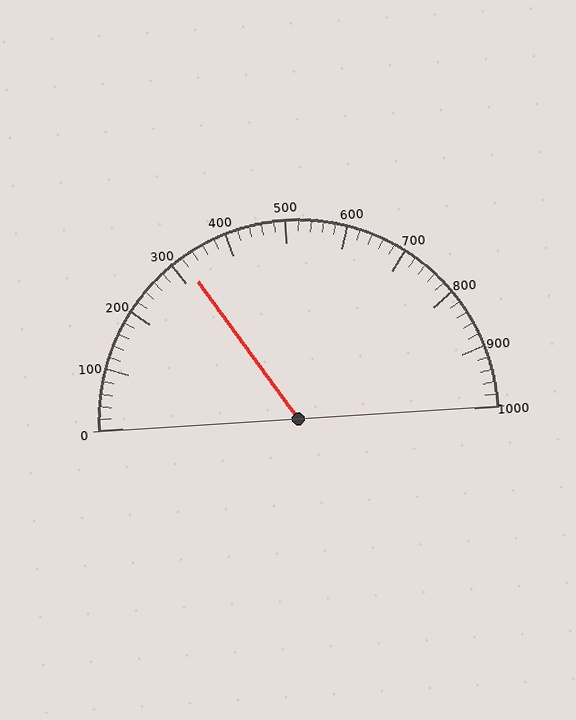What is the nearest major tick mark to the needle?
The nearest major tick mark is 300.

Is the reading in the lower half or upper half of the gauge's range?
The reading is in the lower half of the range (0 to 1000).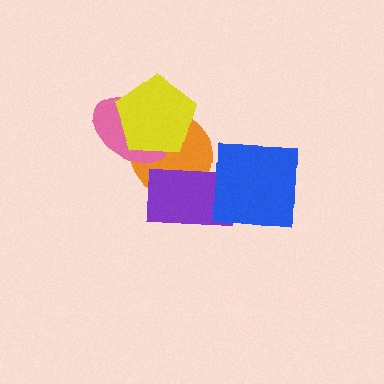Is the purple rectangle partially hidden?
Yes, it is partially covered by another shape.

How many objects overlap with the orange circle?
3 objects overlap with the orange circle.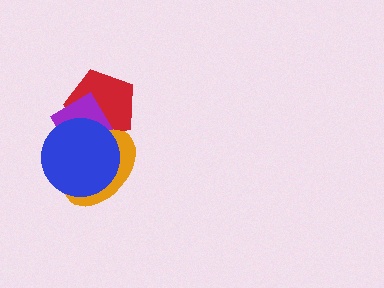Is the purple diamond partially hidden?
Yes, it is partially covered by another shape.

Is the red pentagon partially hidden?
Yes, it is partially covered by another shape.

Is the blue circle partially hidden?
No, no other shape covers it.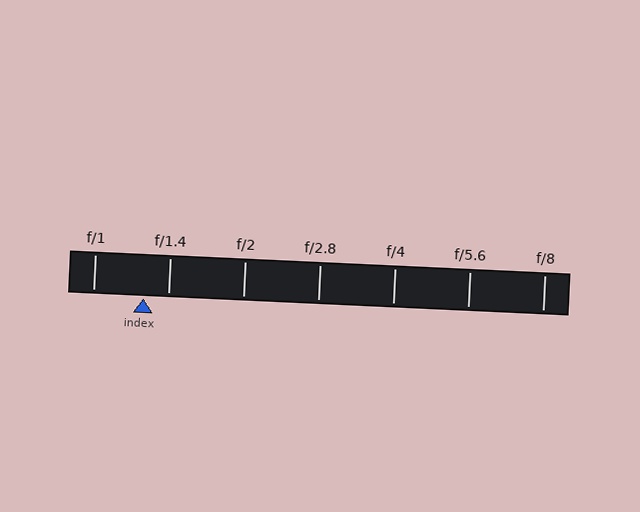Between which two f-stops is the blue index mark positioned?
The index mark is between f/1 and f/1.4.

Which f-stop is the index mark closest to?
The index mark is closest to f/1.4.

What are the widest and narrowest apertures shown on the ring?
The widest aperture shown is f/1 and the narrowest is f/8.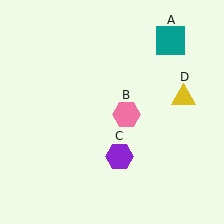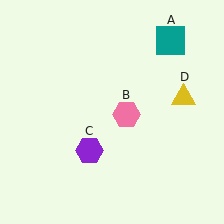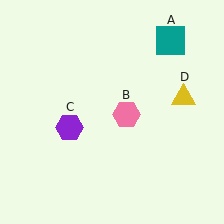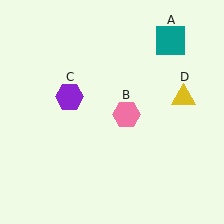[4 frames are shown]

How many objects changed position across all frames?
1 object changed position: purple hexagon (object C).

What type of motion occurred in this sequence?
The purple hexagon (object C) rotated clockwise around the center of the scene.